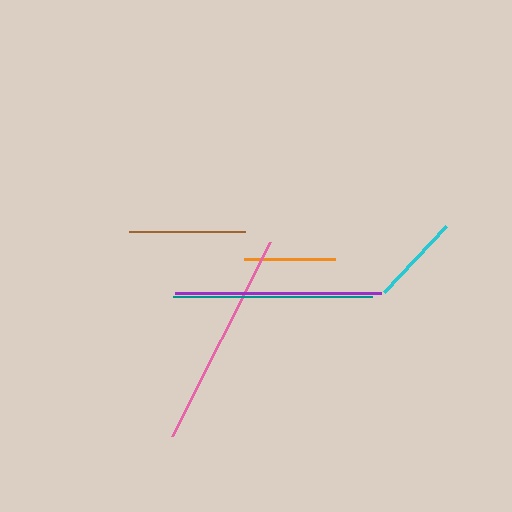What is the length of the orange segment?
The orange segment is approximately 90 pixels long.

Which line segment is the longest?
The pink line is the longest at approximately 217 pixels.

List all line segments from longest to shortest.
From longest to shortest: pink, purple, teal, brown, cyan, orange.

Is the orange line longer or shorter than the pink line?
The pink line is longer than the orange line.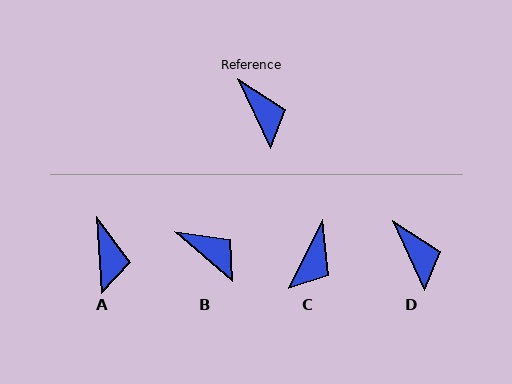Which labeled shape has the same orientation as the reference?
D.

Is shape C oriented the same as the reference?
No, it is off by about 51 degrees.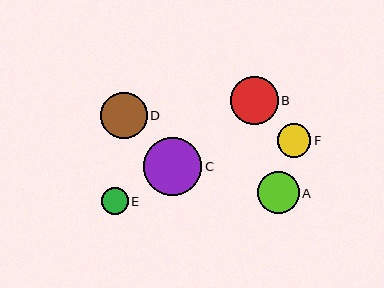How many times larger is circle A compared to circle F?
Circle A is approximately 1.3 times the size of circle F.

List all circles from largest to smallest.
From largest to smallest: C, B, D, A, F, E.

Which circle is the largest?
Circle C is the largest with a size of approximately 58 pixels.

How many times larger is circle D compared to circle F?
Circle D is approximately 1.4 times the size of circle F.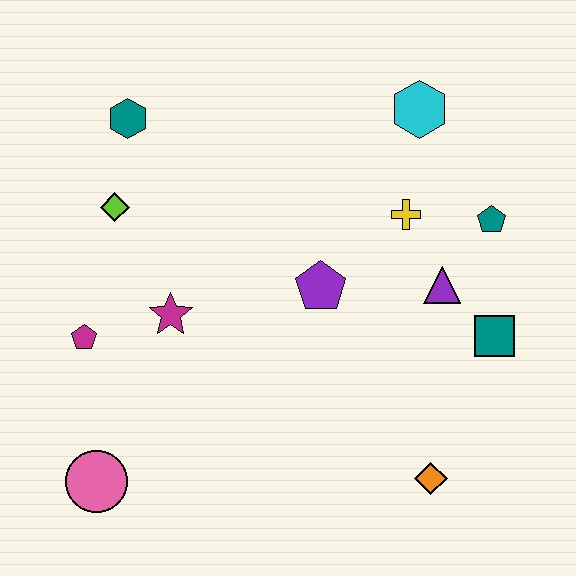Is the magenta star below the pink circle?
No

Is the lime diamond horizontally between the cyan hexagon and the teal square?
No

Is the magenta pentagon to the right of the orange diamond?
No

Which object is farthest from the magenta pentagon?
The teal pentagon is farthest from the magenta pentagon.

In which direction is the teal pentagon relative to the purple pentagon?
The teal pentagon is to the right of the purple pentagon.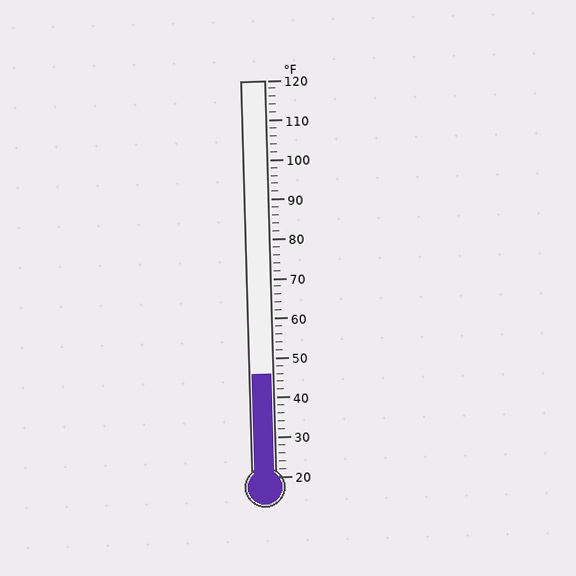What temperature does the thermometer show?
The thermometer shows approximately 46°F.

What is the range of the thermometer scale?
The thermometer scale ranges from 20°F to 120°F.